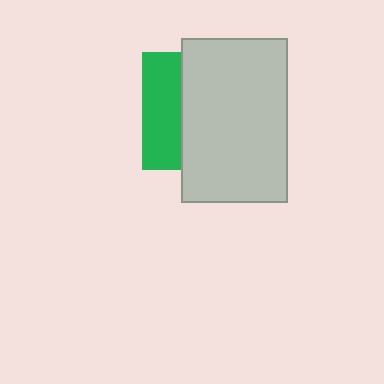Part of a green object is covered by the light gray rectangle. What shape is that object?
It is a square.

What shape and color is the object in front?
The object in front is a light gray rectangle.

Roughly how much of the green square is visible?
A small part of it is visible (roughly 34%).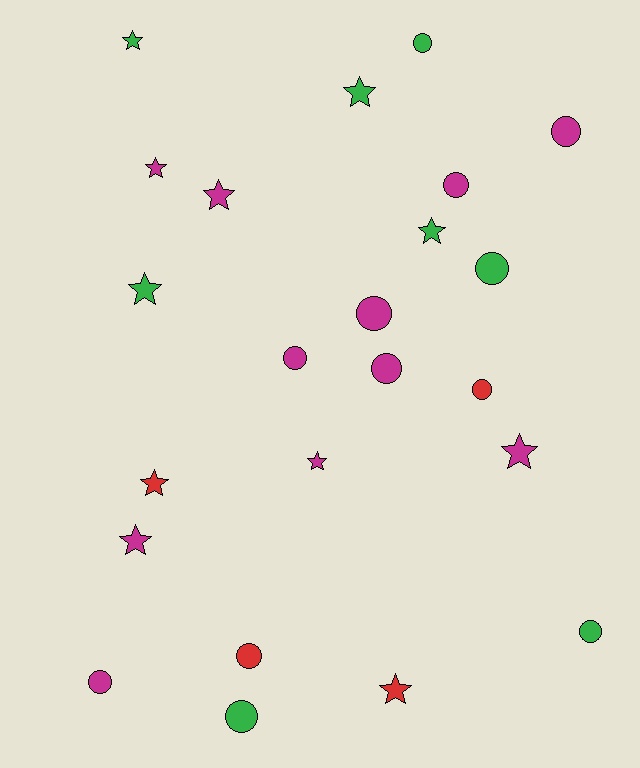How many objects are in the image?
There are 23 objects.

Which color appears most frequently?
Magenta, with 11 objects.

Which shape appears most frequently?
Circle, with 12 objects.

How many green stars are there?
There are 4 green stars.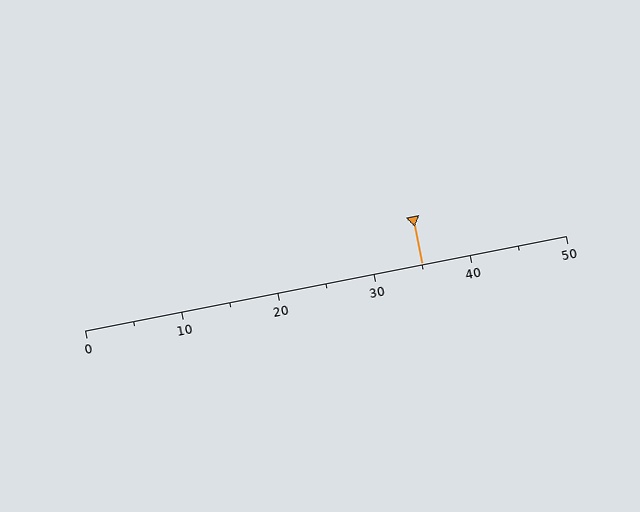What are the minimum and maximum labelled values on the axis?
The axis runs from 0 to 50.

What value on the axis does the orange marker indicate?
The marker indicates approximately 35.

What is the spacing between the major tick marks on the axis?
The major ticks are spaced 10 apart.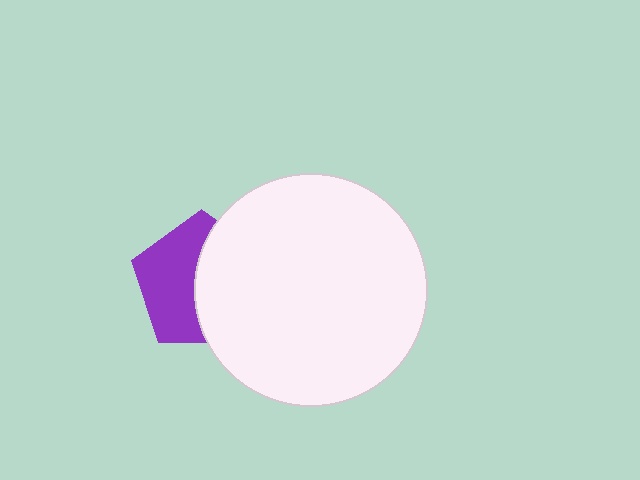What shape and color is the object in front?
The object in front is a white circle.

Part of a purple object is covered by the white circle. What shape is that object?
It is a pentagon.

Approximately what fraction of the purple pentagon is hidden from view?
Roughly 51% of the purple pentagon is hidden behind the white circle.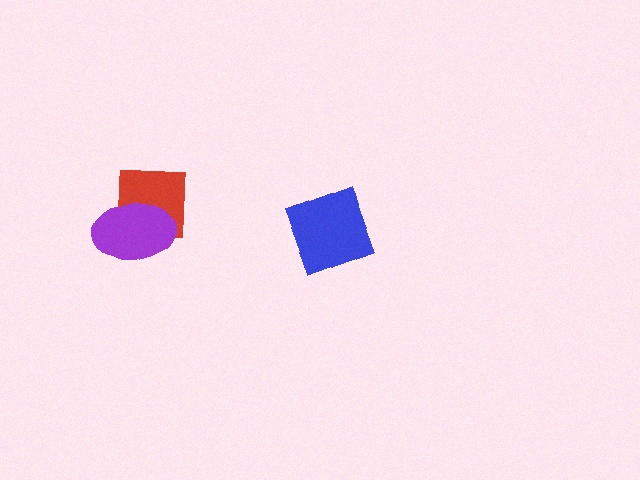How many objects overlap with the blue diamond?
0 objects overlap with the blue diamond.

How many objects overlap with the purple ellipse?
1 object overlaps with the purple ellipse.